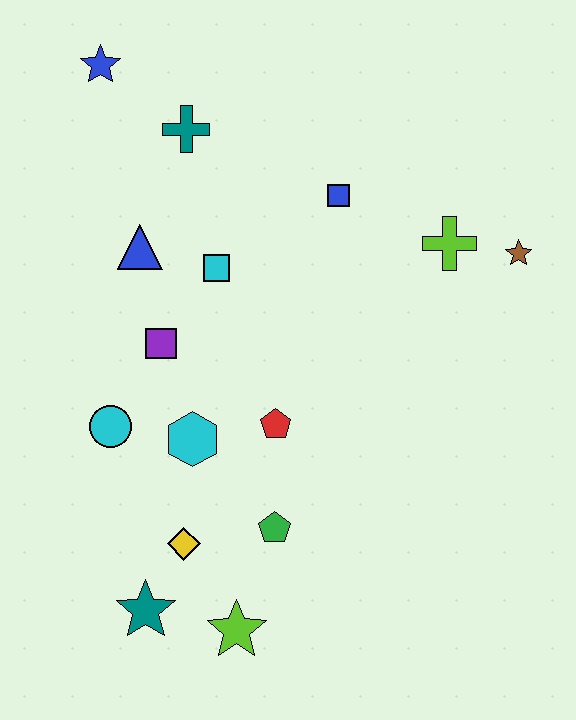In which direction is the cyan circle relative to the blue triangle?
The cyan circle is below the blue triangle.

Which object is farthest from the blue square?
The teal star is farthest from the blue square.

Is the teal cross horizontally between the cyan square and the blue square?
No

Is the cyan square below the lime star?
No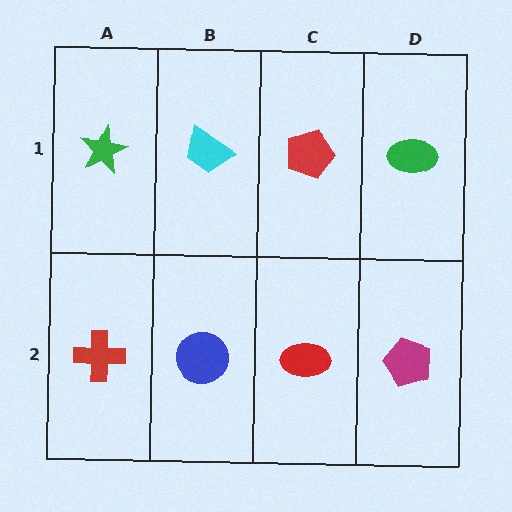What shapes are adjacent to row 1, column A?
A red cross (row 2, column A), a cyan trapezoid (row 1, column B).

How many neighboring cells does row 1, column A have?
2.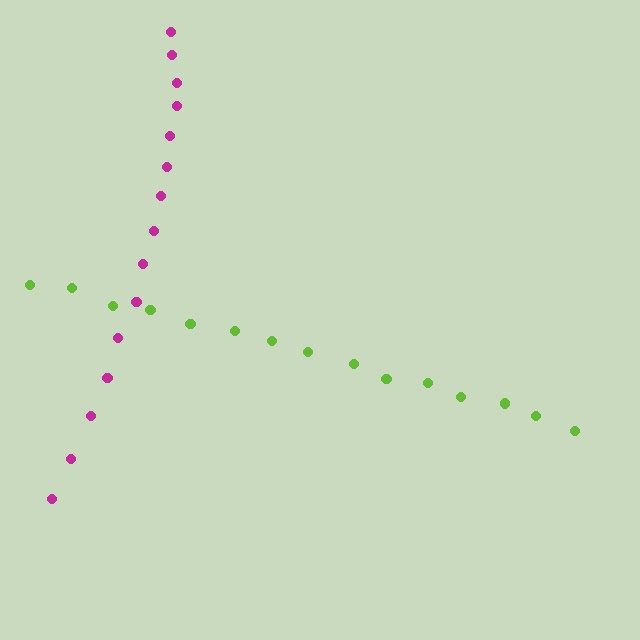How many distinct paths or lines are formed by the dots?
There are 2 distinct paths.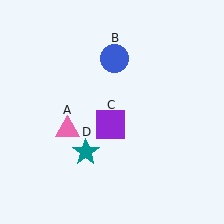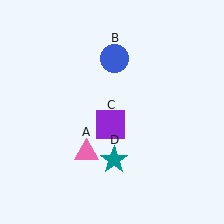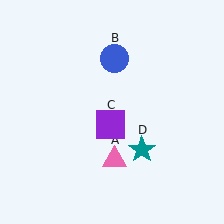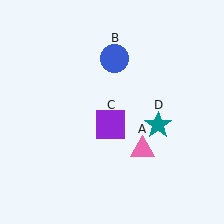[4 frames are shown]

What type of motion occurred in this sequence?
The pink triangle (object A), teal star (object D) rotated counterclockwise around the center of the scene.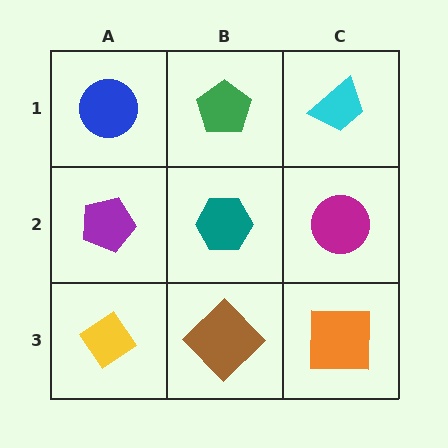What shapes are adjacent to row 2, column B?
A green pentagon (row 1, column B), a brown diamond (row 3, column B), a purple pentagon (row 2, column A), a magenta circle (row 2, column C).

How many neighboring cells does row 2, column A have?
3.